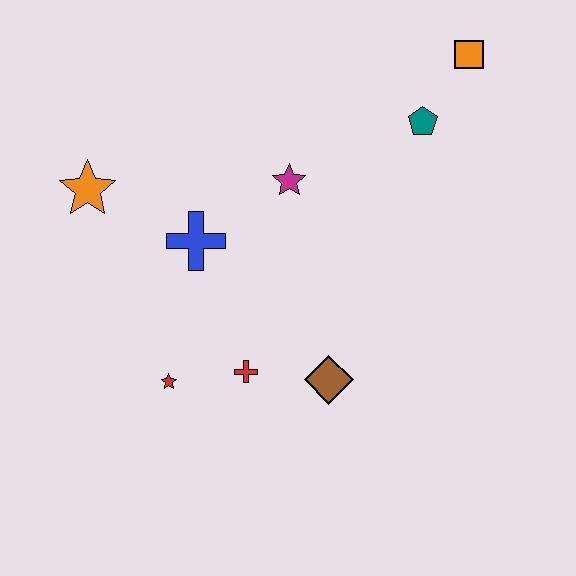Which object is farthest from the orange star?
The orange square is farthest from the orange star.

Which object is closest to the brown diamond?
The red cross is closest to the brown diamond.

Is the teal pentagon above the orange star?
Yes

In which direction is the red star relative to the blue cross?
The red star is below the blue cross.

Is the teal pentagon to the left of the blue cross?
No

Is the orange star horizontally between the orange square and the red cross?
No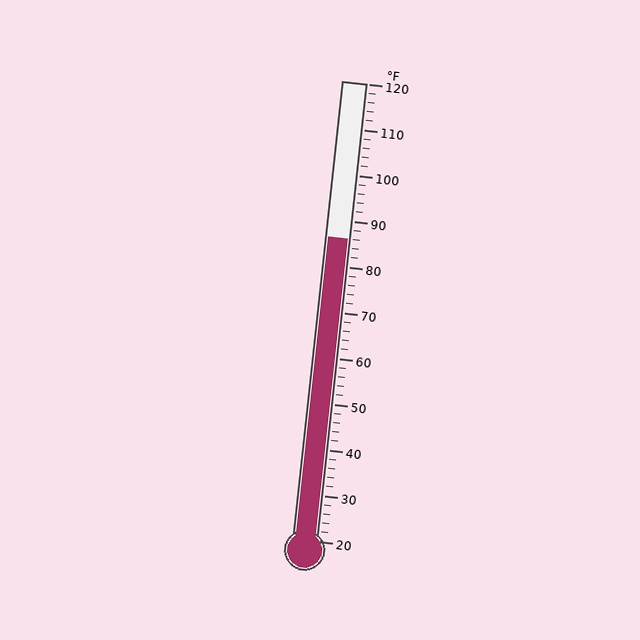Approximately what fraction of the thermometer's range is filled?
The thermometer is filled to approximately 65% of its range.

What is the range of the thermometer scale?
The thermometer scale ranges from 20°F to 120°F.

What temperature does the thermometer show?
The thermometer shows approximately 86°F.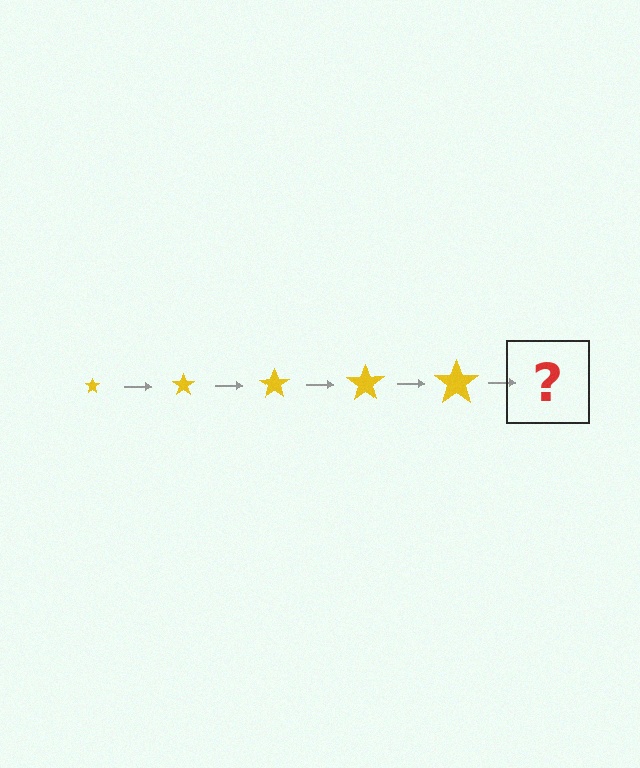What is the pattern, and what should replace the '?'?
The pattern is that the star gets progressively larger each step. The '?' should be a yellow star, larger than the previous one.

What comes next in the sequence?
The next element should be a yellow star, larger than the previous one.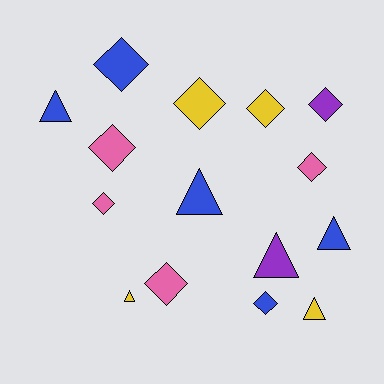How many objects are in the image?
There are 15 objects.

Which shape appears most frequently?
Diamond, with 9 objects.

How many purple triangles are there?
There is 1 purple triangle.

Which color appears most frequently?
Blue, with 5 objects.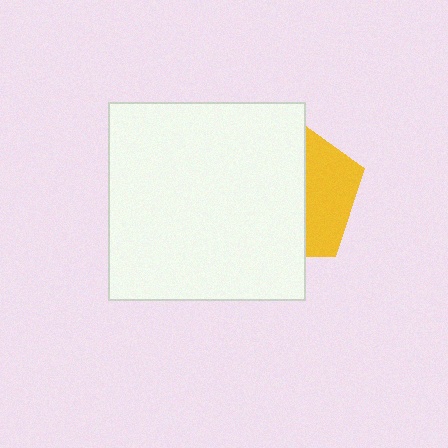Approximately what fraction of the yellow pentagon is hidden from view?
Roughly 65% of the yellow pentagon is hidden behind the white square.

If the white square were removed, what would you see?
You would see the complete yellow pentagon.